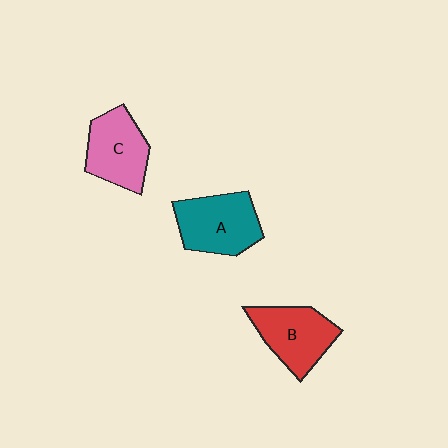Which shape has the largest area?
Shape A (teal).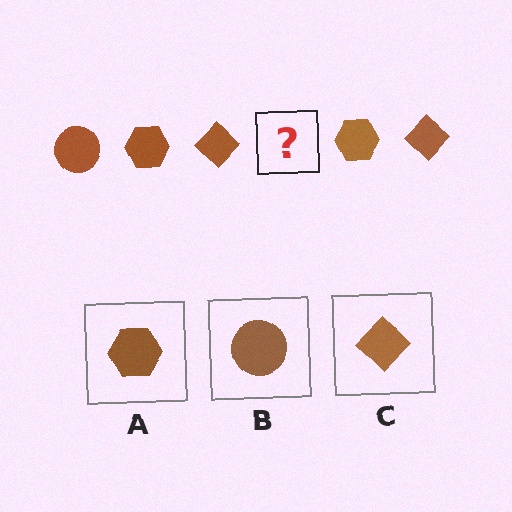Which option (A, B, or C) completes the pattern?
B.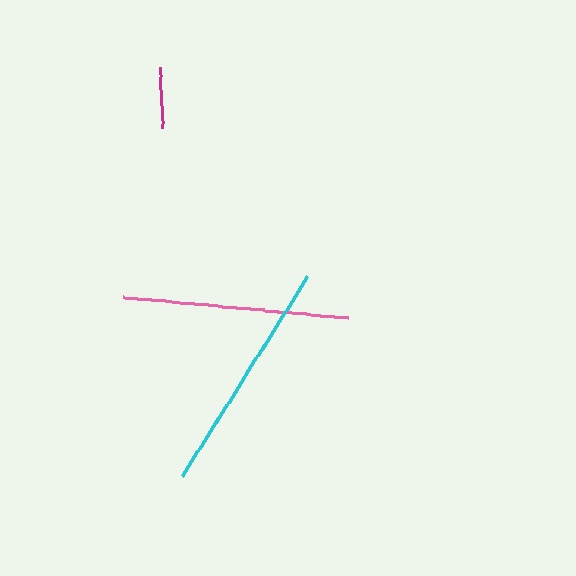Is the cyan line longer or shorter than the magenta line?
The cyan line is longer than the magenta line.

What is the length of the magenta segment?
The magenta segment is approximately 61 pixels long.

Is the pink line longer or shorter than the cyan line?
The cyan line is longer than the pink line.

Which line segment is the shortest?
The magenta line is the shortest at approximately 61 pixels.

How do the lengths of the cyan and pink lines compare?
The cyan and pink lines are approximately the same length.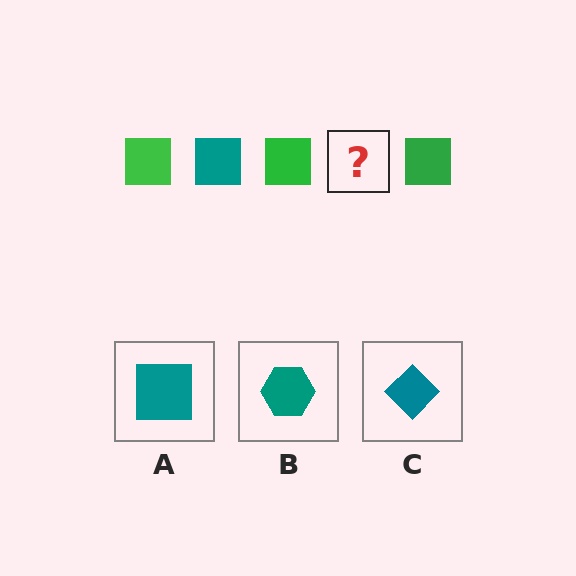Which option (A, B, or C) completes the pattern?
A.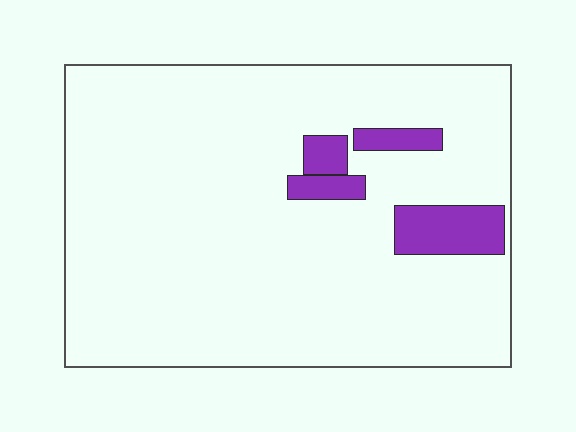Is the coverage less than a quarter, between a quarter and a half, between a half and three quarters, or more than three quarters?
Less than a quarter.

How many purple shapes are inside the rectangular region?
4.